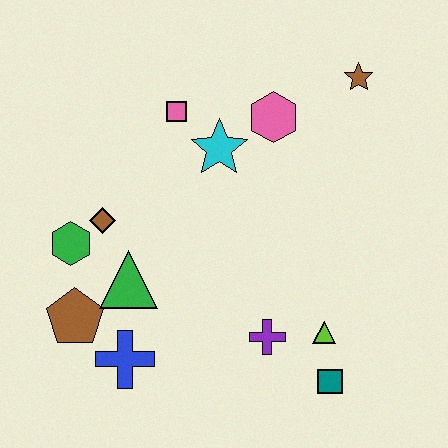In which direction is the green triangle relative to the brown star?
The green triangle is to the left of the brown star.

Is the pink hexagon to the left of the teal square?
Yes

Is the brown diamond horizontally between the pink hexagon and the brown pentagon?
Yes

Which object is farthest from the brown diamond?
The brown star is farthest from the brown diamond.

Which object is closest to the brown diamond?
The green hexagon is closest to the brown diamond.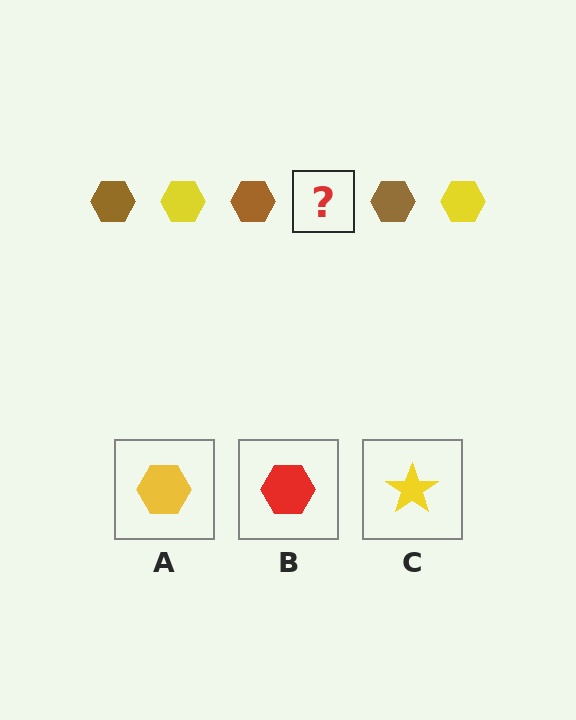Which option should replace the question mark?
Option A.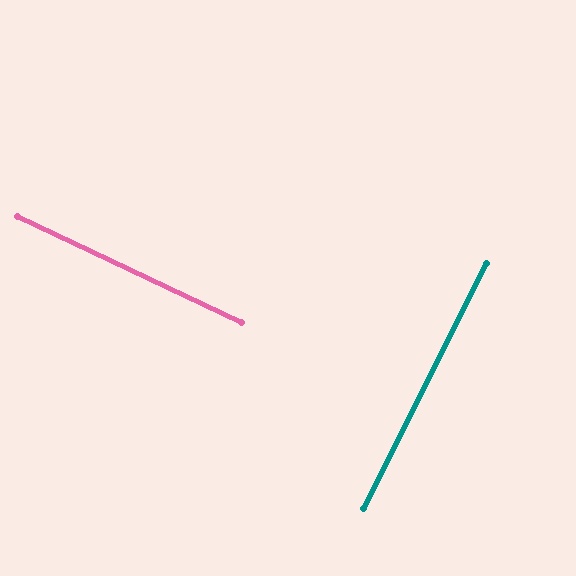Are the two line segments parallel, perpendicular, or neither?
Perpendicular — they meet at approximately 89°.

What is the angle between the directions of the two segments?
Approximately 89 degrees.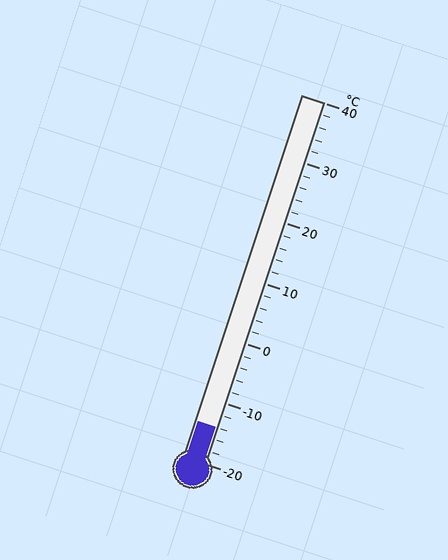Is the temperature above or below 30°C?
The temperature is below 30°C.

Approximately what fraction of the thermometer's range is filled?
The thermometer is filled to approximately 10% of its range.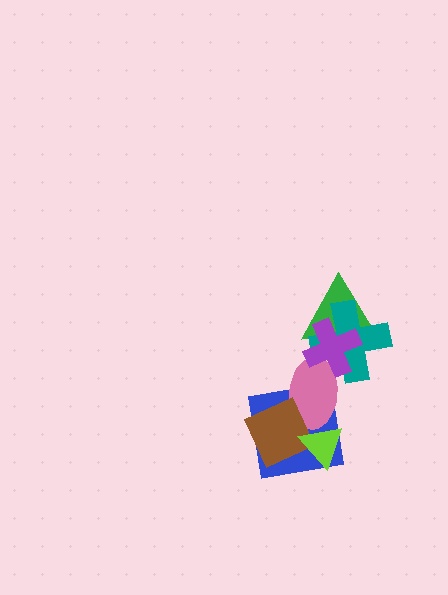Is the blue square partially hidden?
Yes, it is partially covered by another shape.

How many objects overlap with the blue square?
3 objects overlap with the blue square.